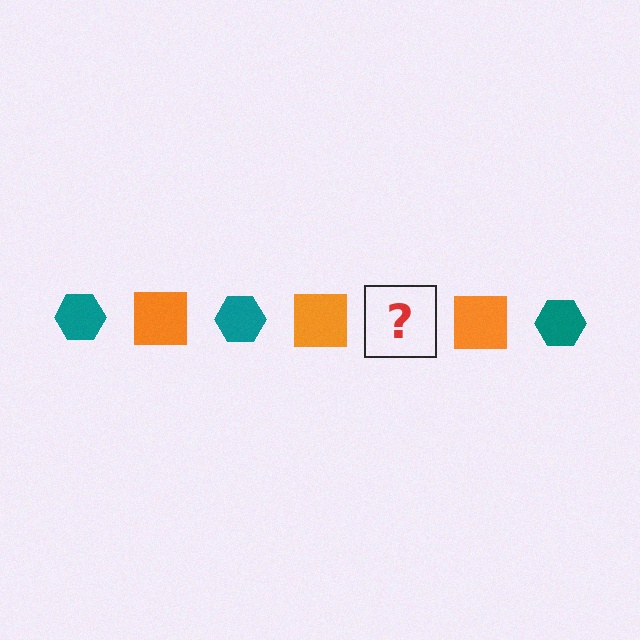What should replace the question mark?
The question mark should be replaced with a teal hexagon.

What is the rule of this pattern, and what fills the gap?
The rule is that the pattern alternates between teal hexagon and orange square. The gap should be filled with a teal hexagon.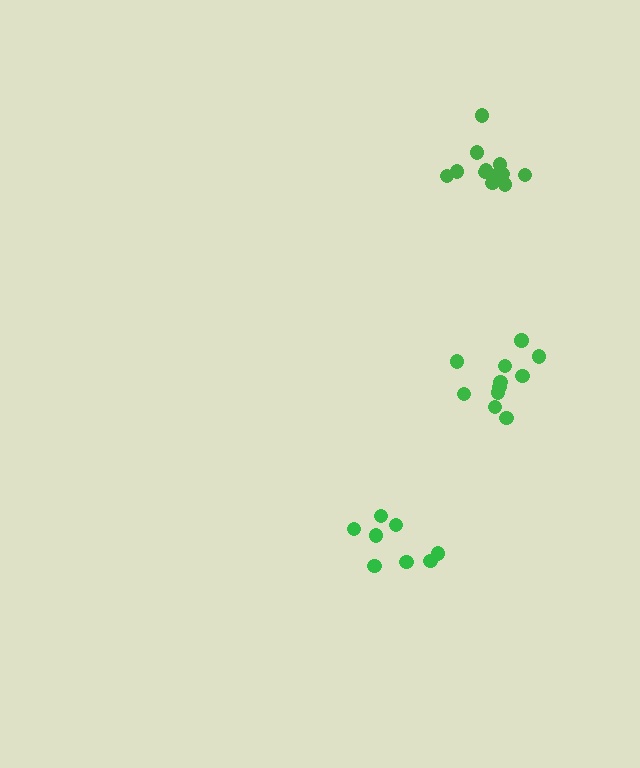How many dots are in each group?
Group 1: 11 dots, Group 2: 12 dots, Group 3: 8 dots (31 total).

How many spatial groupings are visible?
There are 3 spatial groupings.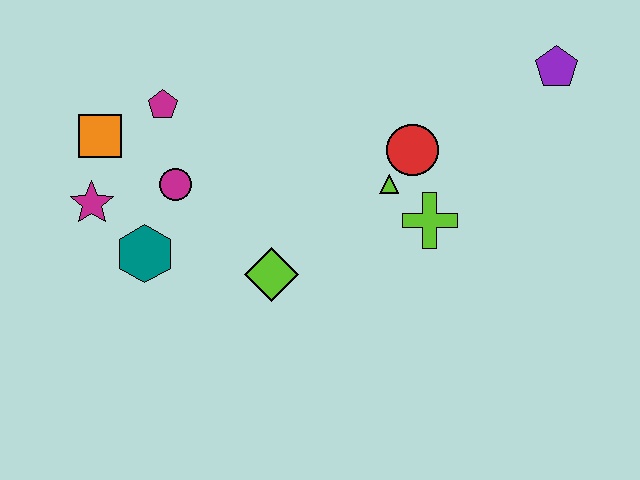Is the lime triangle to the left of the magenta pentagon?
No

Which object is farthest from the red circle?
The magenta star is farthest from the red circle.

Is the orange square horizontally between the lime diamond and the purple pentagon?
No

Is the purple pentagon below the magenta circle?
No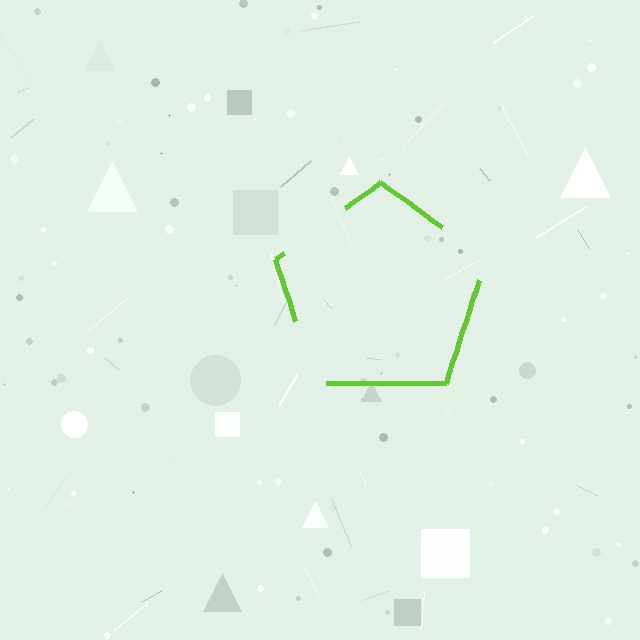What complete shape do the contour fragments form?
The contour fragments form a pentagon.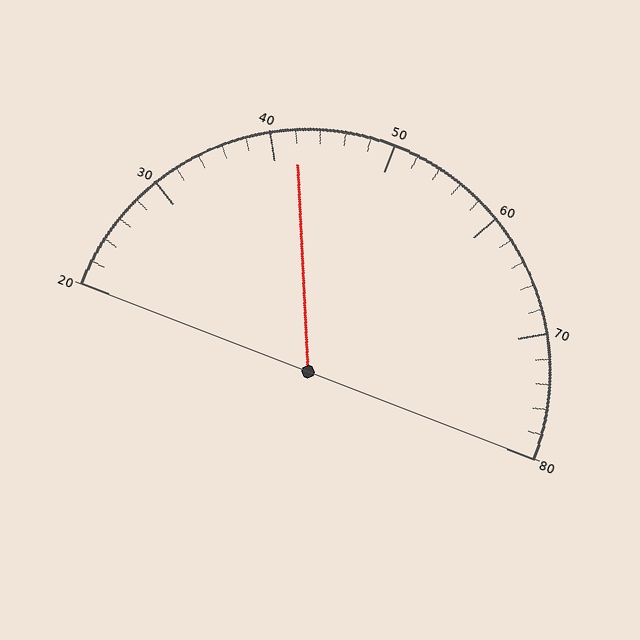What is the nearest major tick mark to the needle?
The nearest major tick mark is 40.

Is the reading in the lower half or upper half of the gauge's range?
The reading is in the lower half of the range (20 to 80).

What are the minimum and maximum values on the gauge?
The gauge ranges from 20 to 80.